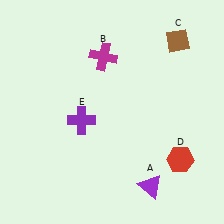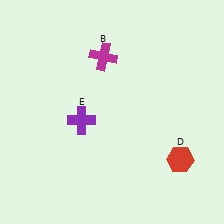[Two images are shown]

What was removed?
The purple triangle (A), the brown diamond (C) were removed in Image 2.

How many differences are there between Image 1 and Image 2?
There are 2 differences between the two images.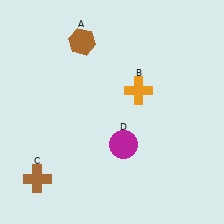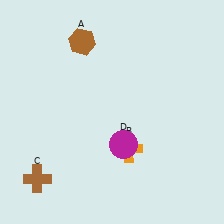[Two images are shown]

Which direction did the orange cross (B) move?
The orange cross (B) moved down.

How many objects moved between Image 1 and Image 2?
1 object moved between the two images.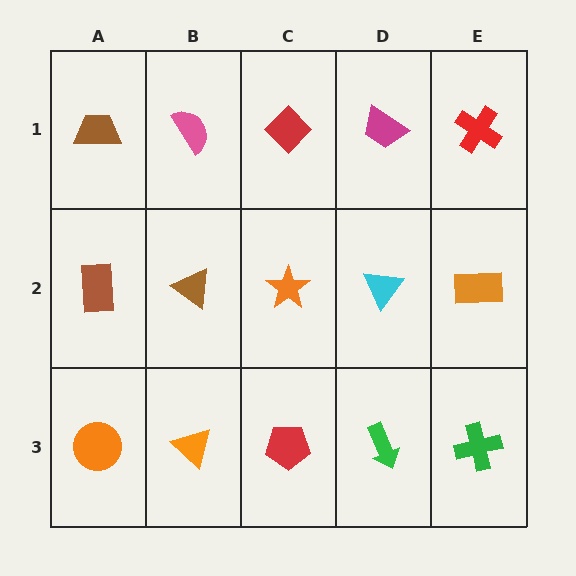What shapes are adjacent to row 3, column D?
A cyan triangle (row 2, column D), a red pentagon (row 3, column C), a green cross (row 3, column E).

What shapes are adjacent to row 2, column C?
A red diamond (row 1, column C), a red pentagon (row 3, column C), a brown triangle (row 2, column B), a cyan triangle (row 2, column D).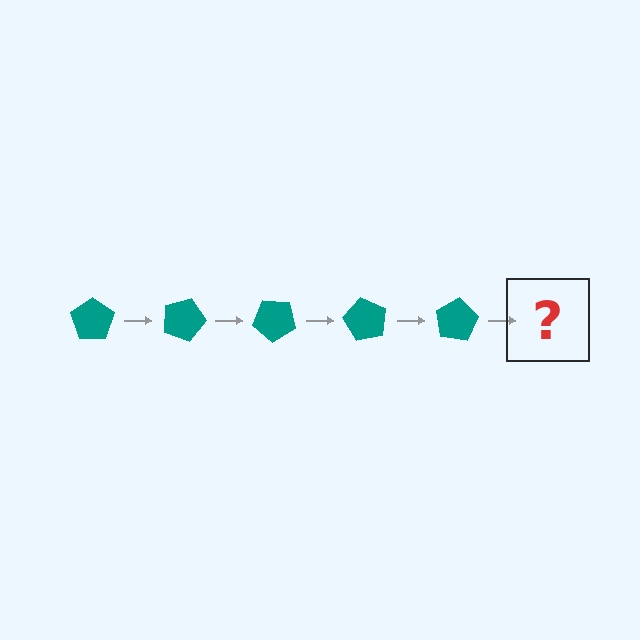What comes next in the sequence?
The next element should be a teal pentagon rotated 100 degrees.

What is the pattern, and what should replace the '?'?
The pattern is that the pentagon rotates 20 degrees each step. The '?' should be a teal pentagon rotated 100 degrees.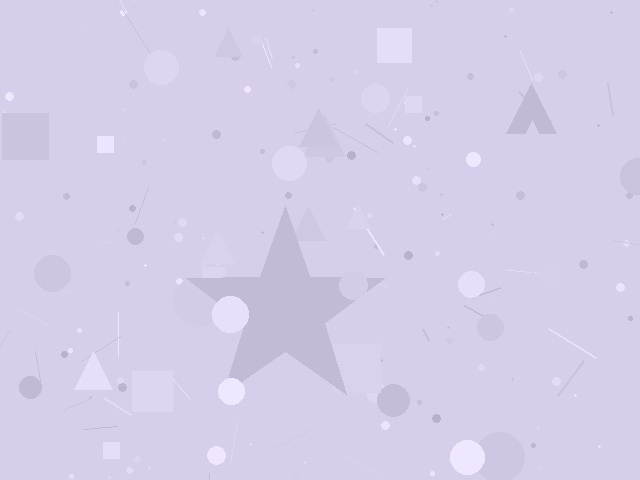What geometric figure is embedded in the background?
A star is embedded in the background.